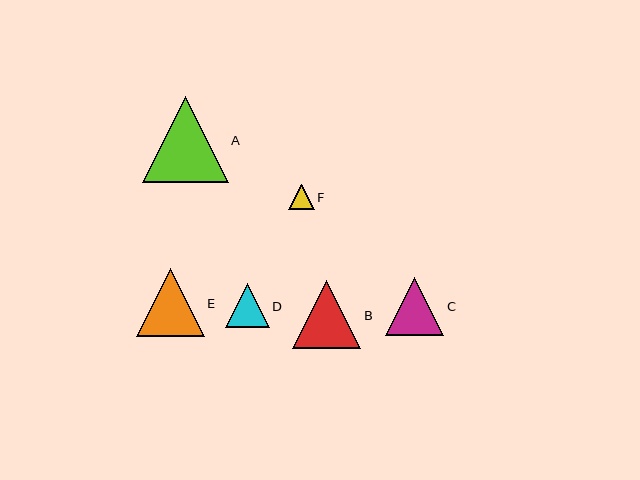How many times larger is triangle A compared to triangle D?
Triangle A is approximately 1.9 times the size of triangle D.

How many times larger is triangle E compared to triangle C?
Triangle E is approximately 1.2 times the size of triangle C.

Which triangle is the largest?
Triangle A is the largest with a size of approximately 86 pixels.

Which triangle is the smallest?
Triangle F is the smallest with a size of approximately 26 pixels.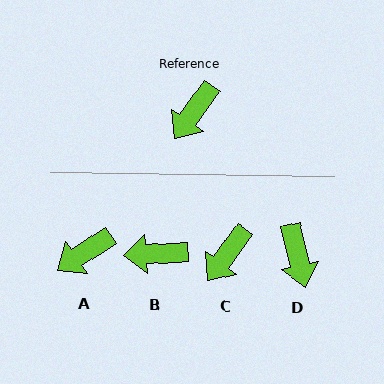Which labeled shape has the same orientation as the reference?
C.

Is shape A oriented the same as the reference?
No, it is off by about 21 degrees.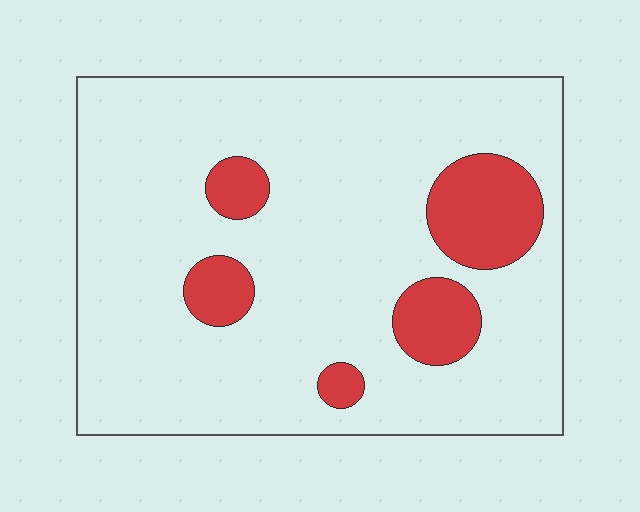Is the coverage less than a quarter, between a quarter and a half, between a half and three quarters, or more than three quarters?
Less than a quarter.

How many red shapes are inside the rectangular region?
5.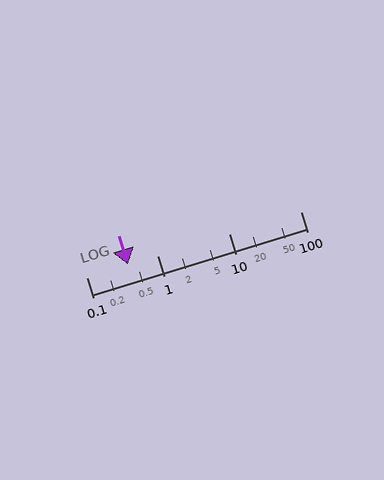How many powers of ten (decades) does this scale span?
The scale spans 3 decades, from 0.1 to 100.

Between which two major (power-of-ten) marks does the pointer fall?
The pointer is between 0.1 and 1.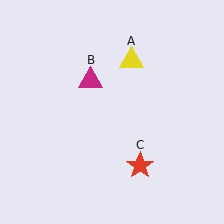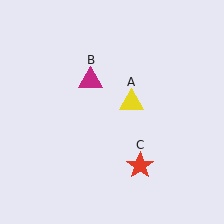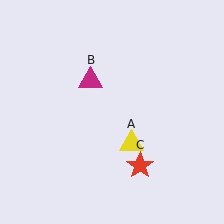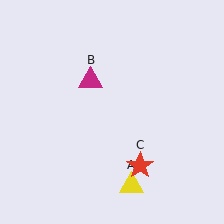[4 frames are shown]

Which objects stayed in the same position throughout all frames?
Magenta triangle (object B) and red star (object C) remained stationary.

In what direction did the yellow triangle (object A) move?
The yellow triangle (object A) moved down.